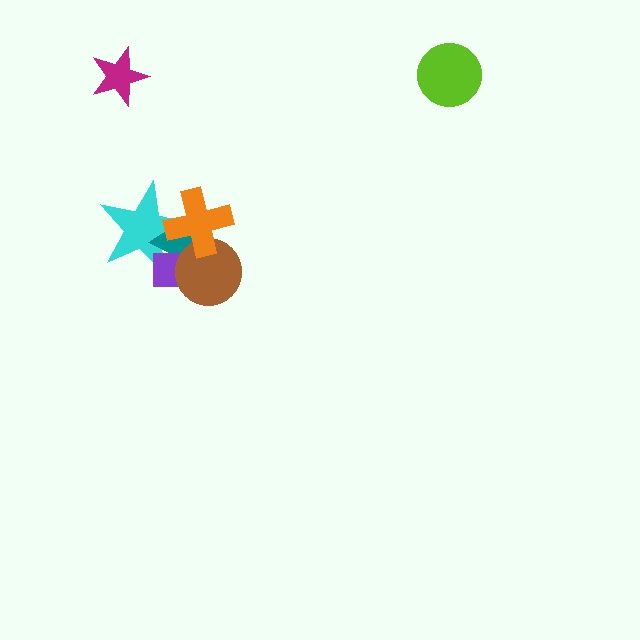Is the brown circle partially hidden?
Yes, it is partially covered by another shape.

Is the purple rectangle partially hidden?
Yes, it is partially covered by another shape.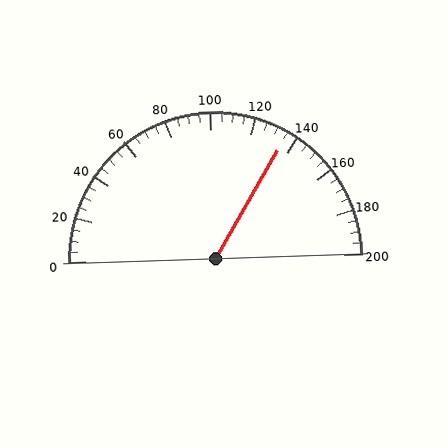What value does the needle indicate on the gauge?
The needle indicates approximately 135.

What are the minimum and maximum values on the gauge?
The gauge ranges from 0 to 200.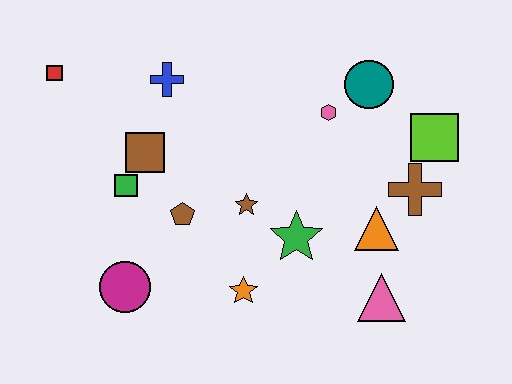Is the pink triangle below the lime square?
Yes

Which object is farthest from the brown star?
The red square is farthest from the brown star.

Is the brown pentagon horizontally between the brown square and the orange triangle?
Yes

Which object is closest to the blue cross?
The brown square is closest to the blue cross.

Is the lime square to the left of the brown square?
No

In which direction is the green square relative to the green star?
The green square is to the left of the green star.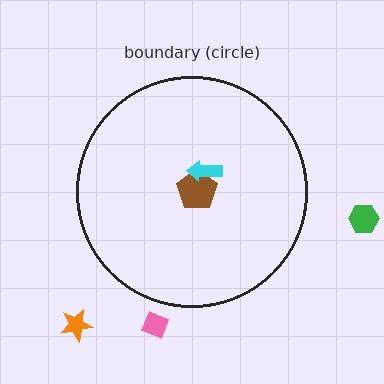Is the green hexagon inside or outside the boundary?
Outside.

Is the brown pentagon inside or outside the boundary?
Inside.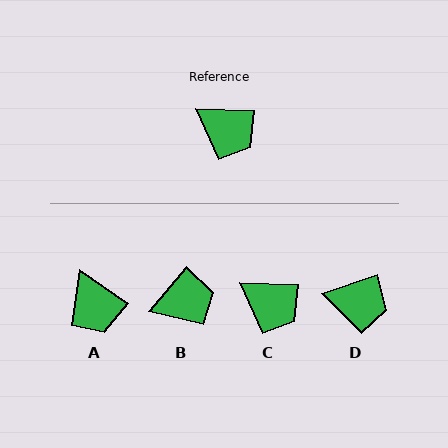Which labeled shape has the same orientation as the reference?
C.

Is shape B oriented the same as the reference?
No, it is off by about 52 degrees.